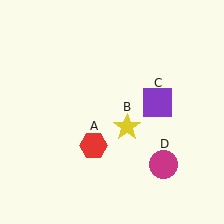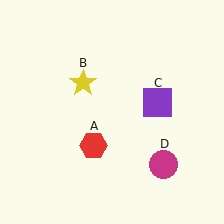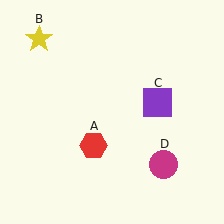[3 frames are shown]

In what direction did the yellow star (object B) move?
The yellow star (object B) moved up and to the left.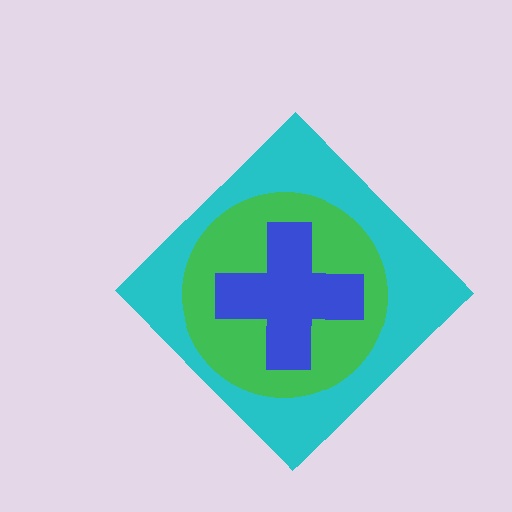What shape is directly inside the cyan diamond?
The green circle.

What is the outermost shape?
The cyan diamond.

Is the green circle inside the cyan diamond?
Yes.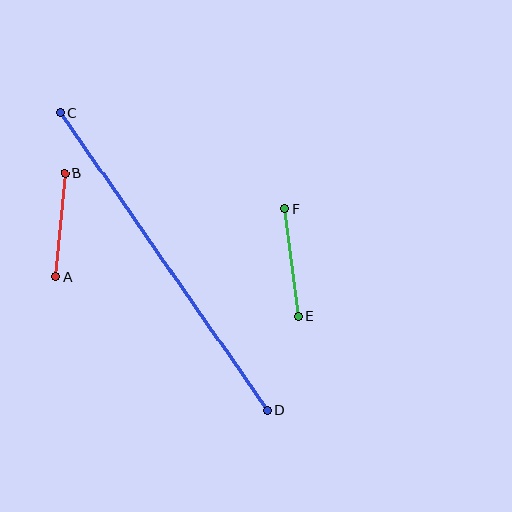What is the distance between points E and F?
The distance is approximately 108 pixels.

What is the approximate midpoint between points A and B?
The midpoint is at approximately (60, 225) pixels.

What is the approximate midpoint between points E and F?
The midpoint is at approximately (292, 262) pixels.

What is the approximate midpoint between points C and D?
The midpoint is at approximately (164, 262) pixels.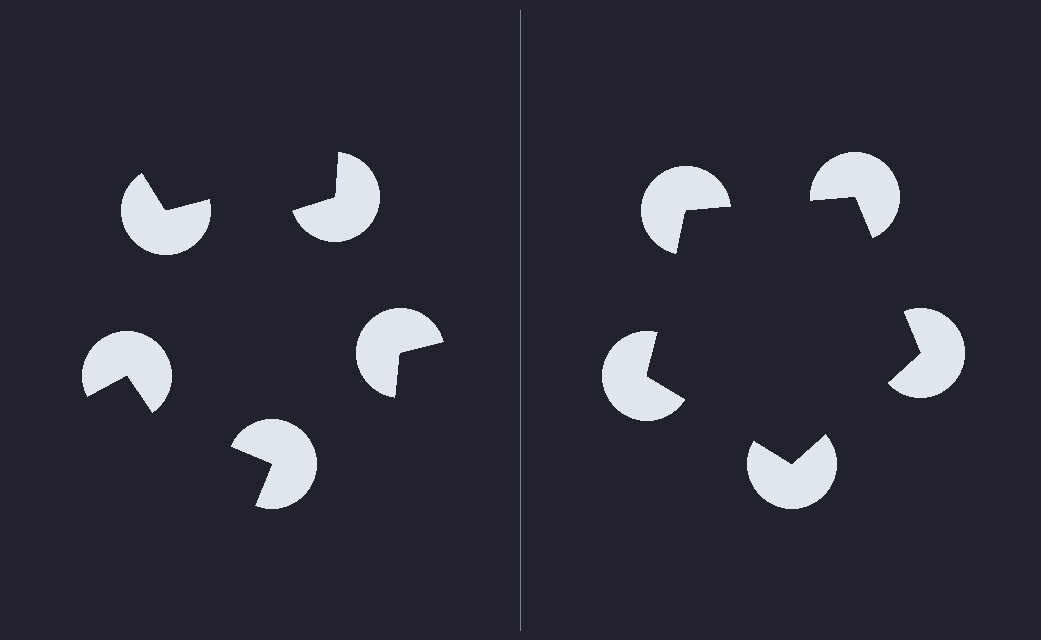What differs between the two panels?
The pac-man discs are positioned identically on both sides; only the wedge orientations differ. On the right they align to a pentagon; on the left they are misaligned.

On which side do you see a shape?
An illusory pentagon appears on the right side. On the left side the wedge cuts are rotated, so no coherent shape forms.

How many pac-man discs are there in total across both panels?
10 — 5 on each side.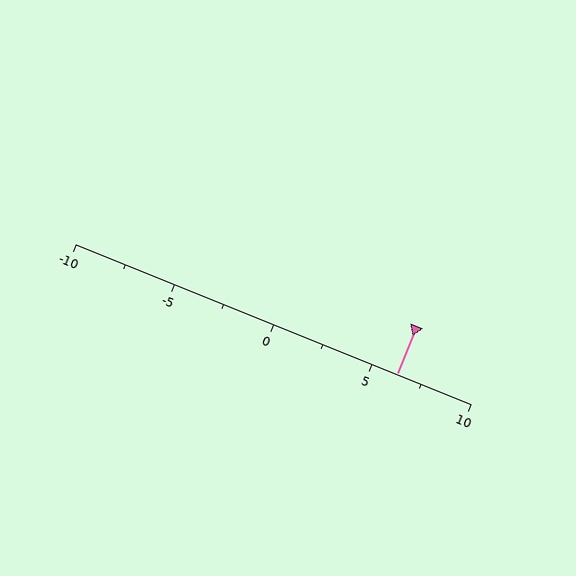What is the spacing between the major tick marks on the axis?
The major ticks are spaced 5 apart.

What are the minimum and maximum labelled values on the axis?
The axis runs from -10 to 10.